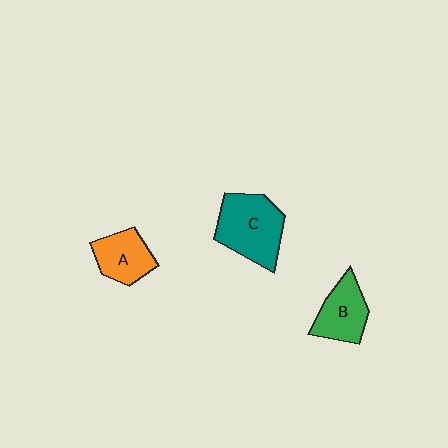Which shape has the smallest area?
Shape A (orange).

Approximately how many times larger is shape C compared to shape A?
Approximately 1.5 times.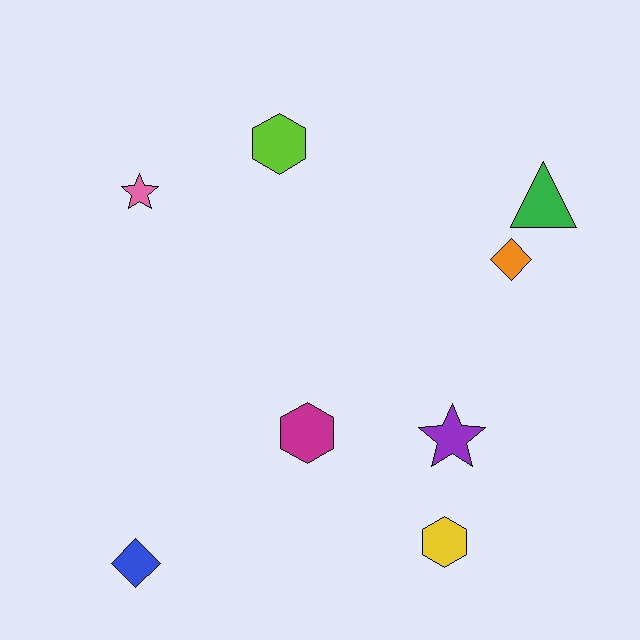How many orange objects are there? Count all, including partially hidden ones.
There is 1 orange object.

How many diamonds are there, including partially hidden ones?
There are 2 diamonds.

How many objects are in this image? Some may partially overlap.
There are 8 objects.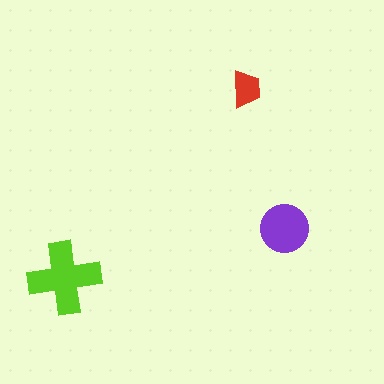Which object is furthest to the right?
The purple circle is rightmost.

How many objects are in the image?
There are 3 objects in the image.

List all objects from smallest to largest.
The red trapezoid, the purple circle, the lime cross.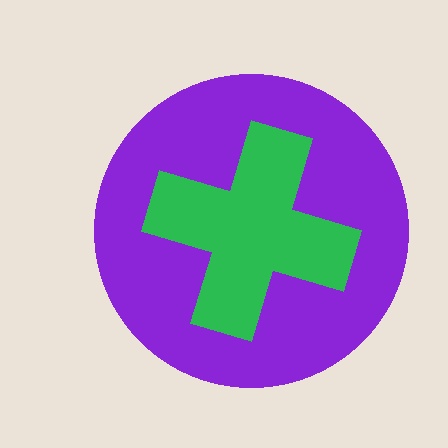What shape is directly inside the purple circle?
The green cross.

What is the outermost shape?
The purple circle.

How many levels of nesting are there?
2.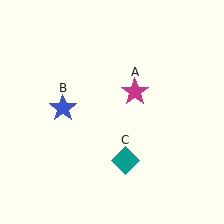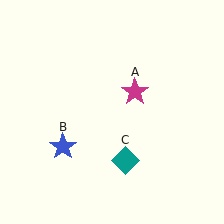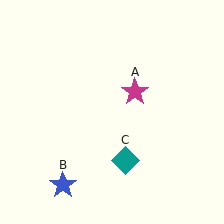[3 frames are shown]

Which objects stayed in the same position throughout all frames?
Magenta star (object A) and teal diamond (object C) remained stationary.